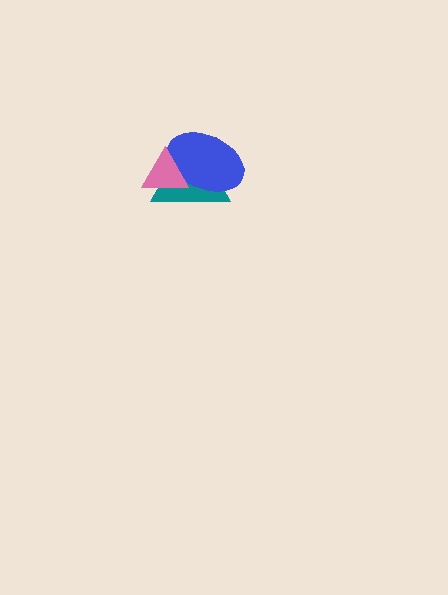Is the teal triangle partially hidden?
Yes, it is partially covered by another shape.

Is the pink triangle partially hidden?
No, no other shape covers it.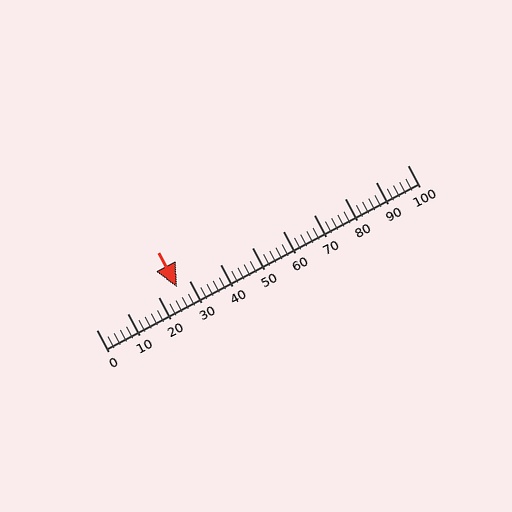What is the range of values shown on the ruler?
The ruler shows values from 0 to 100.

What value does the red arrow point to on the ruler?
The red arrow points to approximately 26.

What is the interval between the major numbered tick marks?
The major tick marks are spaced 10 units apart.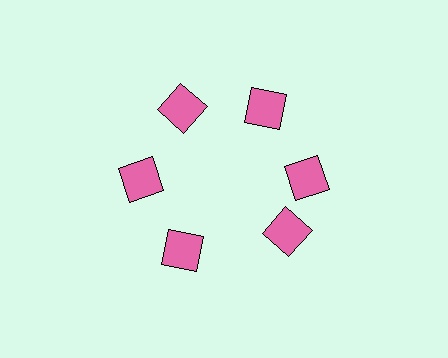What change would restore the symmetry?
The symmetry would be restored by rotating it back into even spacing with its neighbors so that all 6 squares sit at equal angles and equal distance from the center.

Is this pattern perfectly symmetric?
No. The 6 pink squares are arranged in a ring, but one element near the 5 o'clock position is rotated out of alignment along the ring, breaking the 6-fold rotational symmetry.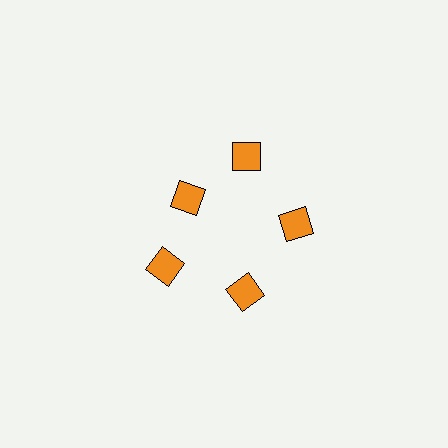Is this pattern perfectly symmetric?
No. The 5 orange diamonds are arranged in a ring, but one element near the 10 o'clock position is pulled inward toward the center, breaking the 5-fold rotational symmetry.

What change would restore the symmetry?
The symmetry would be restored by moving it outward, back onto the ring so that all 5 diamonds sit at equal angles and equal distance from the center.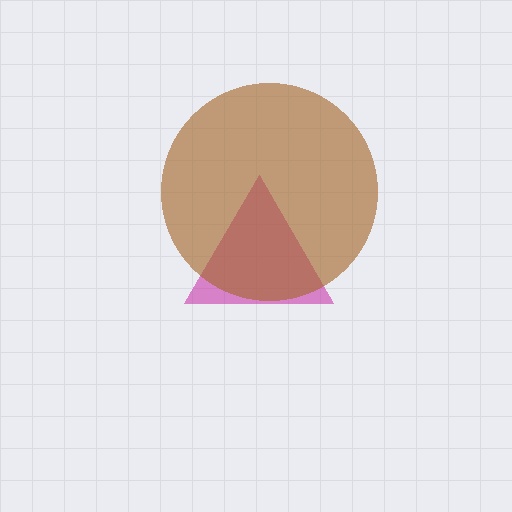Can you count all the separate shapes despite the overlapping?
Yes, there are 2 separate shapes.